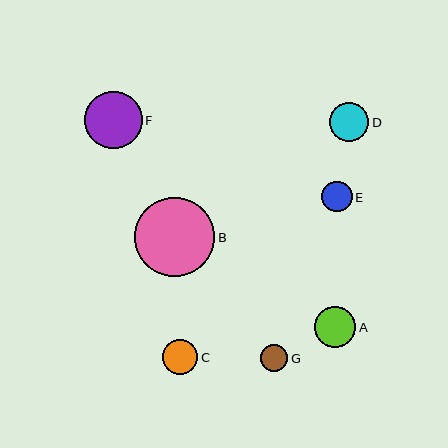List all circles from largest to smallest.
From largest to smallest: B, F, A, D, C, E, G.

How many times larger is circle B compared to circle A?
Circle B is approximately 1.9 times the size of circle A.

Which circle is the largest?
Circle B is the largest with a size of approximately 80 pixels.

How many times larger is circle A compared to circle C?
Circle A is approximately 1.2 times the size of circle C.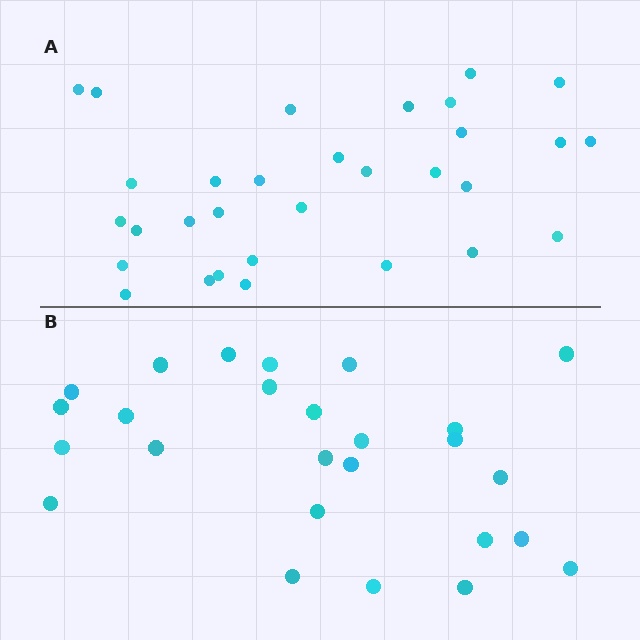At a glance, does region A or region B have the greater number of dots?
Region A (the top region) has more dots.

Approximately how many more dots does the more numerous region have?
Region A has about 5 more dots than region B.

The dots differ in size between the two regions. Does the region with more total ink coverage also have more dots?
No. Region B has more total ink coverage because its dots are larger, but region A actually contains more individual dots. Total area can be misleading — the number of items is what matters here.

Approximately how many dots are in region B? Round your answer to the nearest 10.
About 30 dots. (The exact count is 26, which rounds to 30.)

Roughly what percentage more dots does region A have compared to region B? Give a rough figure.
About 20% more.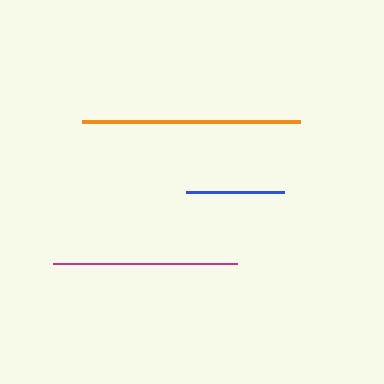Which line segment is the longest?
The orange line is the longest at approximately 219 pixels.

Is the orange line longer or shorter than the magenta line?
The orange line is longer than the magenta line.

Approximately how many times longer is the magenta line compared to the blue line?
The magenta line is approximately 1.9 times the length of the blue line.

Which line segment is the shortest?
The blue line is the shortest at approximately 98 pixels.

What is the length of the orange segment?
The orange segment is approximately 219 pixels long.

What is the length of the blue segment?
The blue segment is approximately 98 pixels long.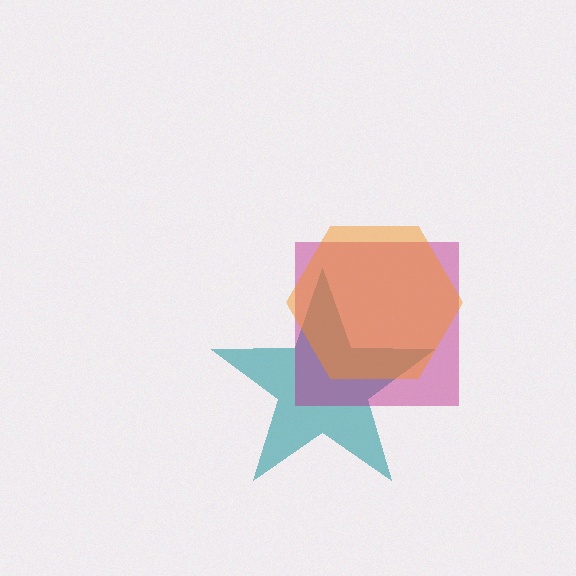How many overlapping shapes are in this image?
There are 3 overlapping shapes in the image.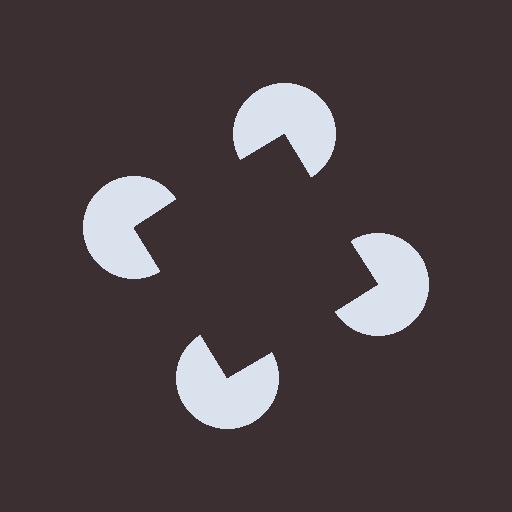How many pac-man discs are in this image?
There are 4 — one at each vertex of the illusory square.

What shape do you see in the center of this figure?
An illusory square — its edges are inferred from the aligned wedge cuts in the pac-man discs, not physically drawn.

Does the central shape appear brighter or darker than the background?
It typically appears slightly darker than the background, even though no actual brightness change is drawn.